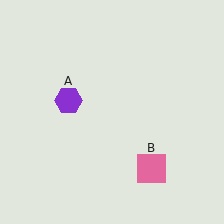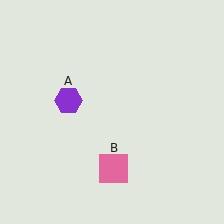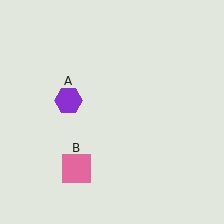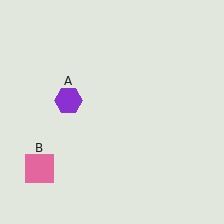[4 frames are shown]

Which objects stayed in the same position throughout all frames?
Purple hexagon (object A) remained stationary.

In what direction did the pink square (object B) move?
The pink square (object B) moved left.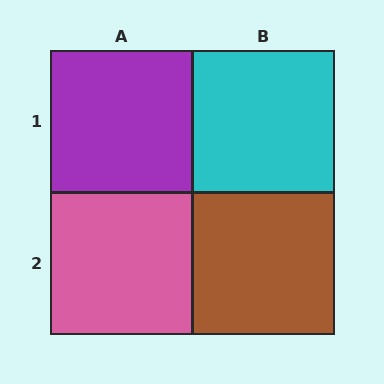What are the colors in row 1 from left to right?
Purple, cyan.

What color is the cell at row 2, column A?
Pink.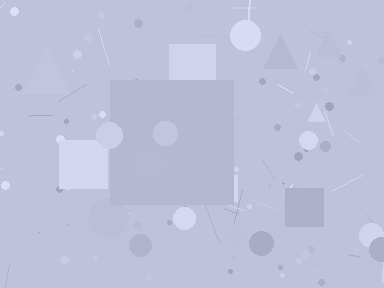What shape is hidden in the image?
A square is hidden in the image.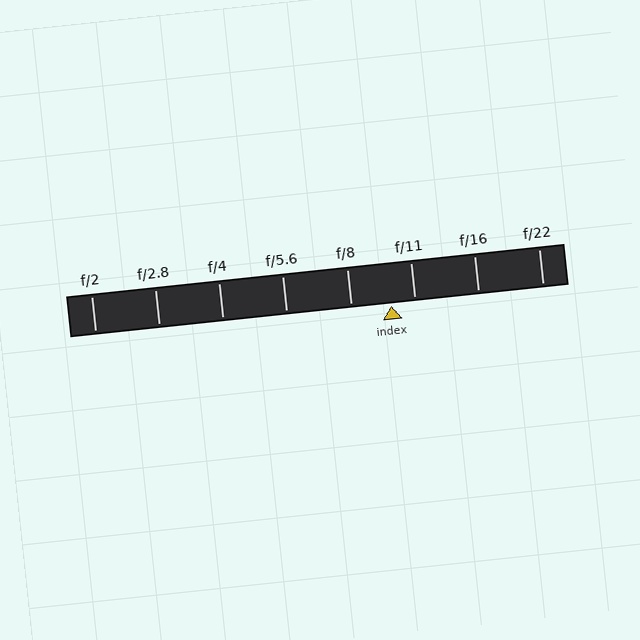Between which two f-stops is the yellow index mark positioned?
The index mark is between f/8 and f/11.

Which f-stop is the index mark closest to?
The index mark is closest to f/11.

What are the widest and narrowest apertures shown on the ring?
The widest aperture shown is f/2 and the narrowest is f/22.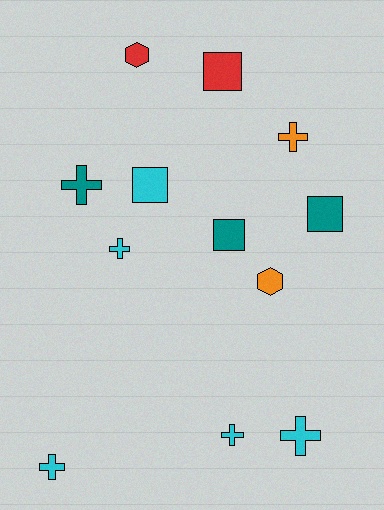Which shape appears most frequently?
Cross, with 6 objects.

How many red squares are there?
There is 1 red square.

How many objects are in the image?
There are 12 objects.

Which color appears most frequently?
Cyan, with 5 objects.